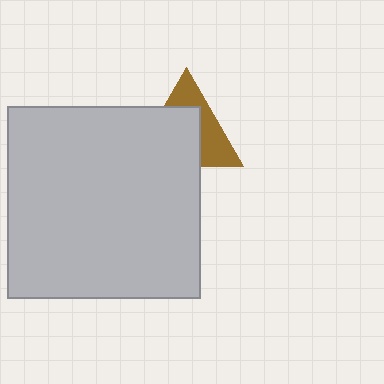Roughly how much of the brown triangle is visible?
A small part of it is visible (roughly 42%).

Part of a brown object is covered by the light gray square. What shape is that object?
It is a triangle.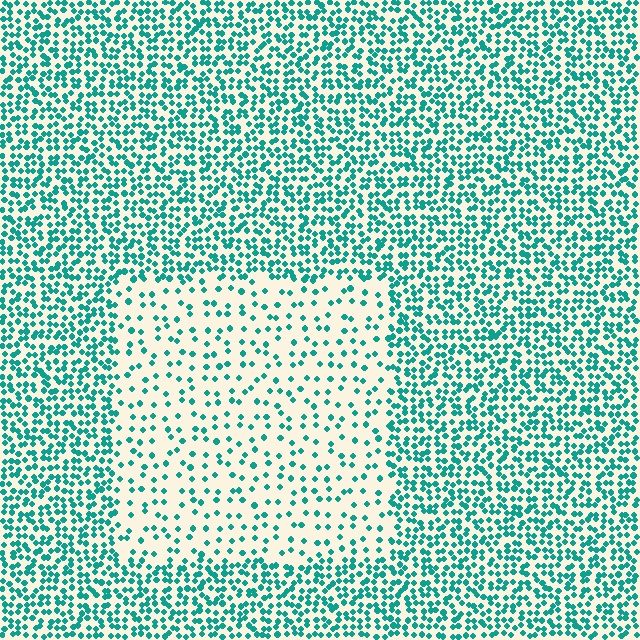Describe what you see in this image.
The image contains small teal elements arranged at two different densities. A rectangle-shaped region is visible where the elements are less densely packed than the surrounding area.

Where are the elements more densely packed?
The elements are more densely packed outside the rectangle boundary.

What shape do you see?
I see a rectangle.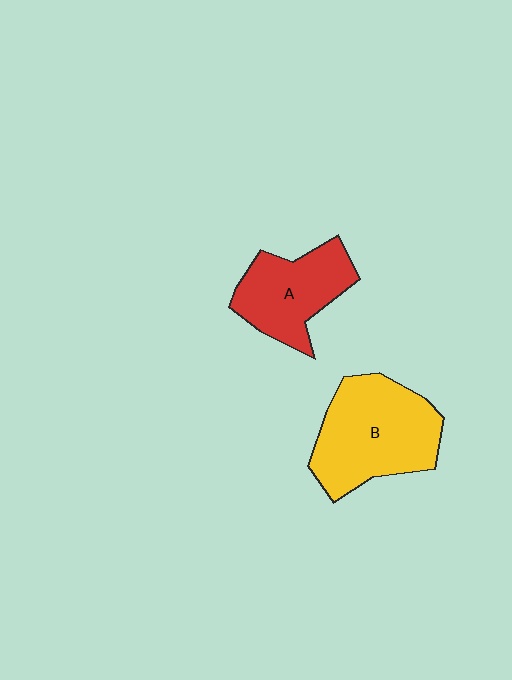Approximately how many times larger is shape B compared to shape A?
Approximately 1.4 times.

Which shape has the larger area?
Shape B (yellow).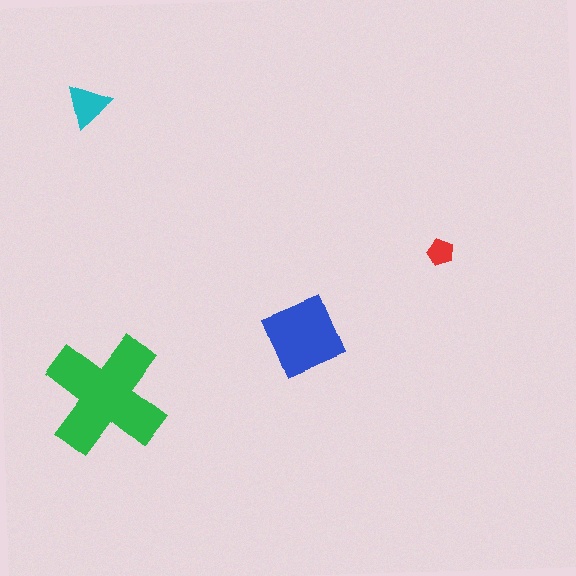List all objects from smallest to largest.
The red pentagon, the cyan triangle, the blue diamond, the green cross.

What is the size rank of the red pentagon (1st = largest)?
4th.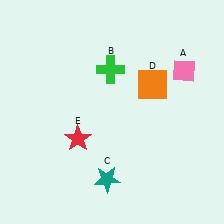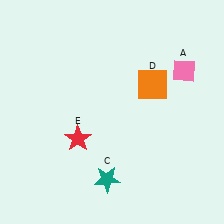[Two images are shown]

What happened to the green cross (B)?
The green cross (B) was removed in Image 2. It was in the top-left area of Image 1.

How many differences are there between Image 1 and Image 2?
There is 1 difference between the two images.